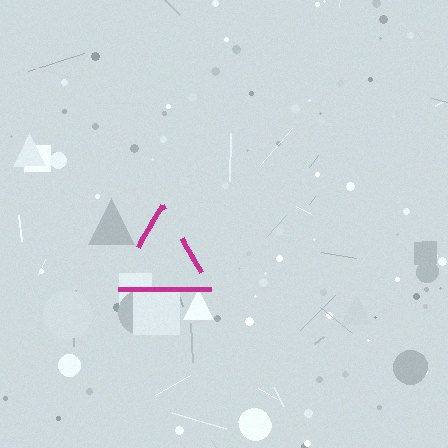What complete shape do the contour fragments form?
The contour fragments form a triangle.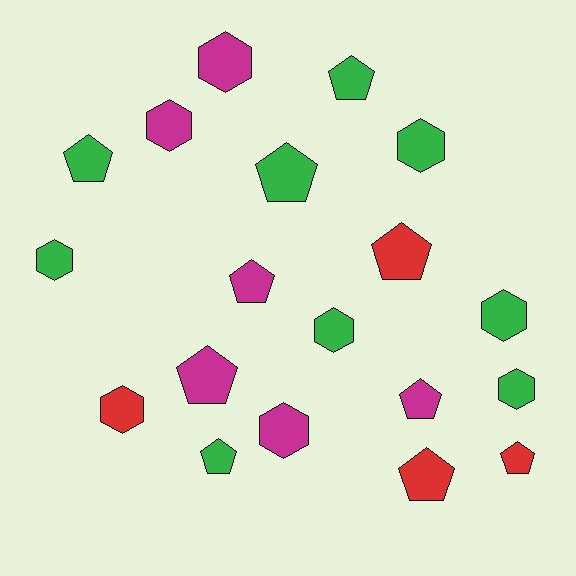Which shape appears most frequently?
Pentagon, with 10 objects.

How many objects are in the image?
There are 19 objects.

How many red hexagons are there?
There is 1 red hexagon.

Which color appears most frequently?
Green, with 9 objects.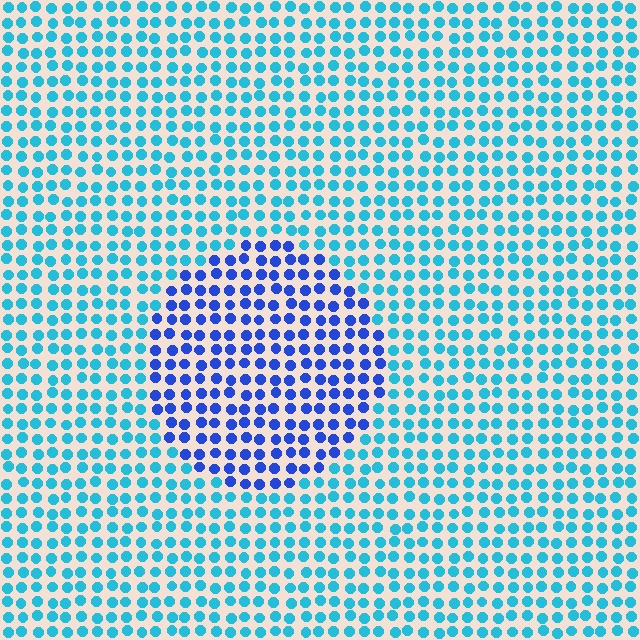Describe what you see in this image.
The image is filled with small cyan elements in a uniform arrangement. A circle-shaped region is visible where the elements are tinted to a slightly different hue, forming a subtle color boundary.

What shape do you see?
I see a circle.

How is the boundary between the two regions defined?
The boundary is defined purely by a slight shift in hue (about 40 degrees). Spacing, size, and orientation are identical on both sides.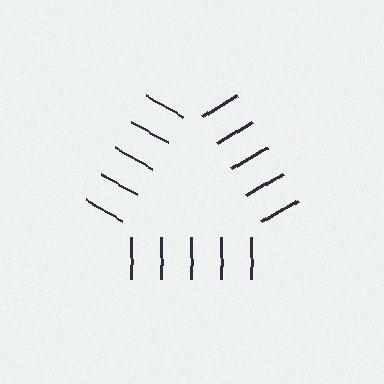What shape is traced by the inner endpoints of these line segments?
An illusory triangle — the line segments terminate on its edges but no continuous stroke is drawn.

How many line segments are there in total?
15 — 5 along each of the 3 edges.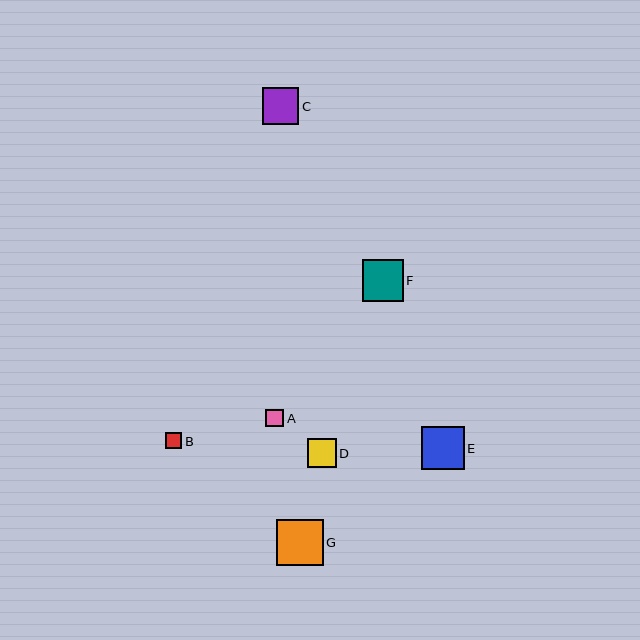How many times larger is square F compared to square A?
Square F is approximately 2.3 times the size of square A.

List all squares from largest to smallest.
From largest to smallest: G, E, F, C, D, A, B.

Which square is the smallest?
Square B is the smallest with a size of approximately 16 pixels.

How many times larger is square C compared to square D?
Square C is approximately 1.3 times the size of square D.